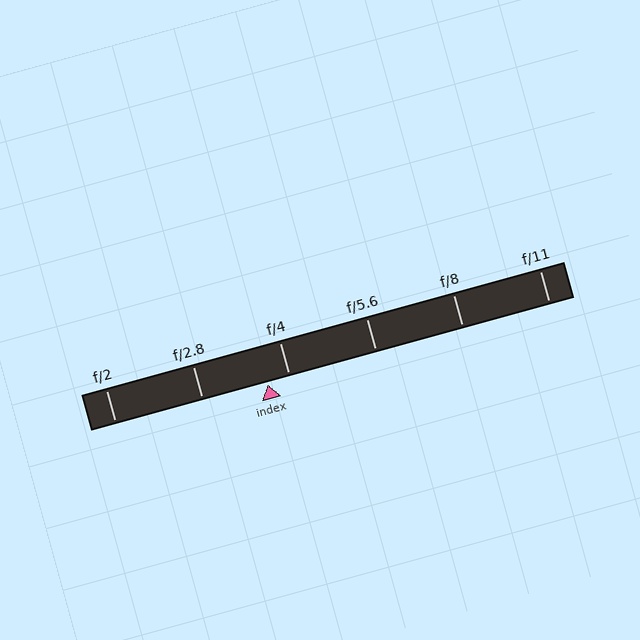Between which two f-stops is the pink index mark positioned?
The index mark is between f/2.8 and f/4.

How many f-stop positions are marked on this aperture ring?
There are 6 f-stop positions marked.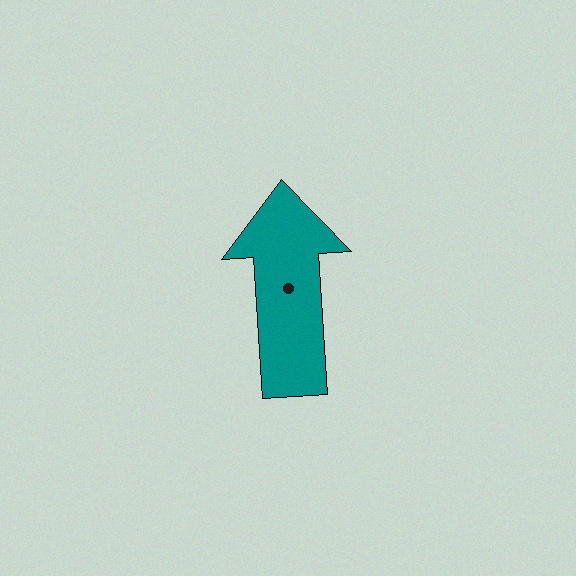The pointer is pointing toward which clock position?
Roughly 12 o'clock.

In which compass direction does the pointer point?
North.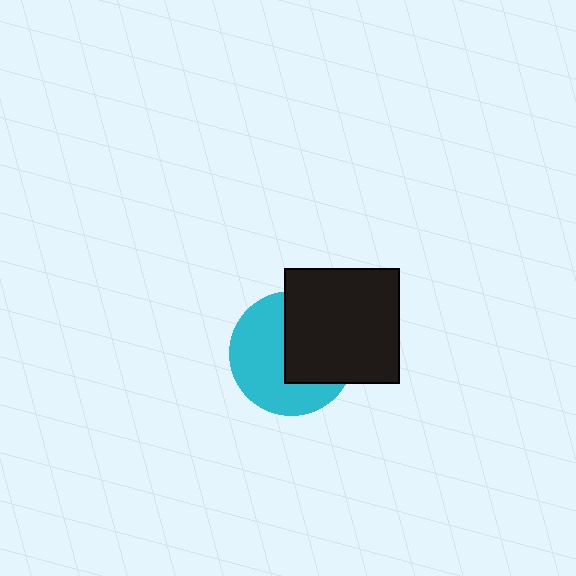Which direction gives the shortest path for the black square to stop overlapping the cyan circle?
Moving right gives the shortest separation.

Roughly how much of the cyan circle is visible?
About half of it is visible (roughly 54%).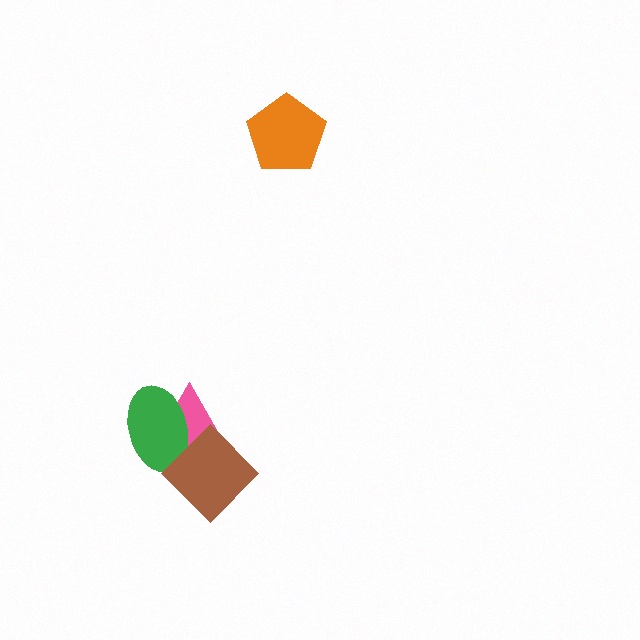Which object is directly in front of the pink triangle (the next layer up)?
The green ellipse is directly in front of the pink triangle.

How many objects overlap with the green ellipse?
2 objects overlap with the green ellipse.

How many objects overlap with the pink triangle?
2 objects overlap with the pink triangle.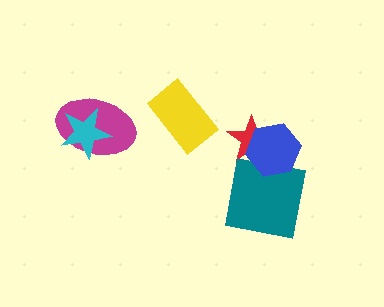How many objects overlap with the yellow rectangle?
0 objects overlap with the yellow rectangle.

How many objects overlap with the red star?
1 object overlaps with the red star.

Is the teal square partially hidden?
Yes, it is partially covered by another shape.